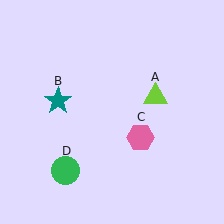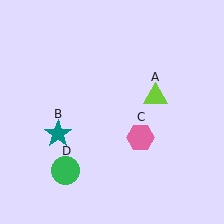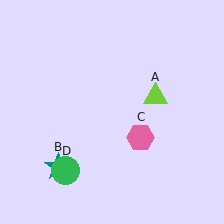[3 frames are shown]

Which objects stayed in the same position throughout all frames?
Lime triangle (object A) and pink hexagon (object C) and green circle (object D) remained stationary.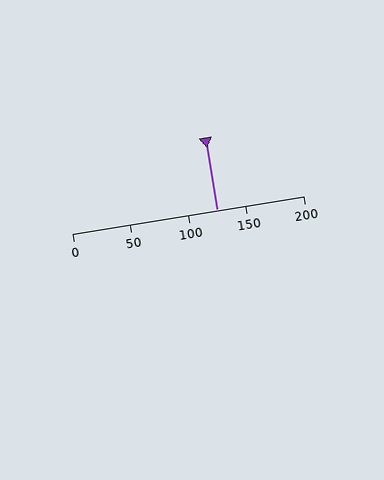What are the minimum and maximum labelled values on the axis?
The axis runs from 0 to 200.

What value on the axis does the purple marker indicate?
The marker indicates approximately 125.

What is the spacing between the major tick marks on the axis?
The major ticks are spaced 50 apart.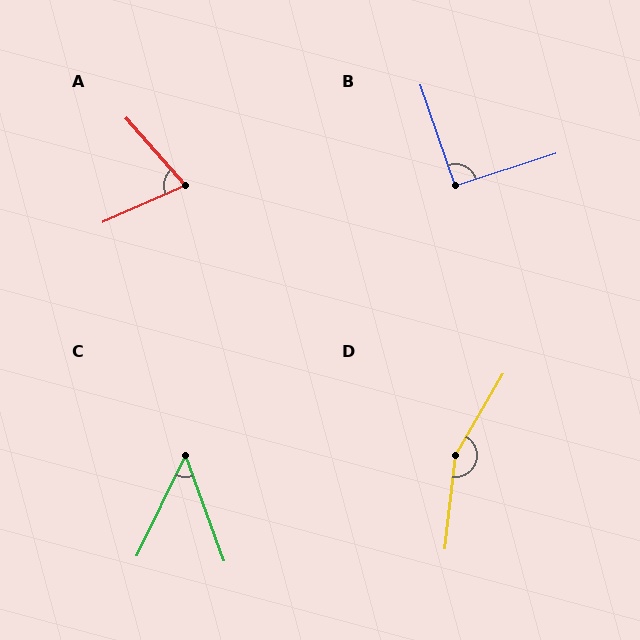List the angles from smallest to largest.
C (46°), A (72°), B (91°), D (156°).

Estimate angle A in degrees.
Approximately 72 degrees.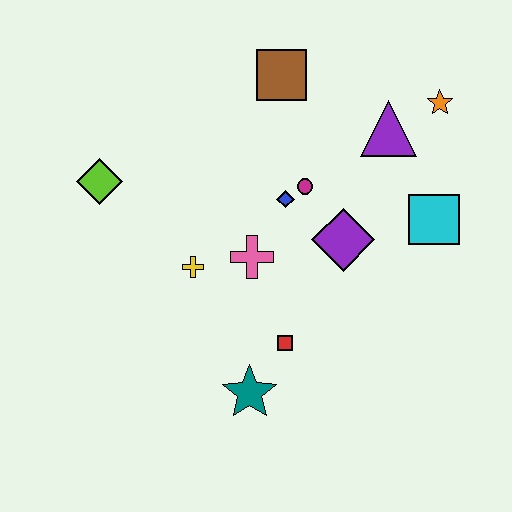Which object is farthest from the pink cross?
The orange star is farthest from the pink cross.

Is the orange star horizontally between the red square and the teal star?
No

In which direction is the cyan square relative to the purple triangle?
The cyan square is below the purple triangle.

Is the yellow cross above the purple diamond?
No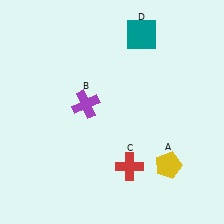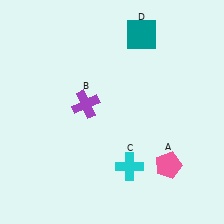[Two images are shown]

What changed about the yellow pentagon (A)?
In Image 1, A is yellow. In Image 2, it changed to pink.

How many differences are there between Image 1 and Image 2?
There are 2 differences between the two images.